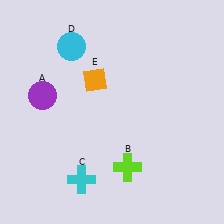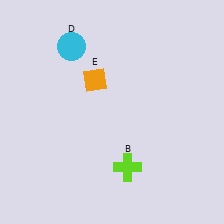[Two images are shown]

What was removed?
The cyan cross (C), the purple circle (A) were removed in Image 2.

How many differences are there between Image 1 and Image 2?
There are 2 differences between the two images.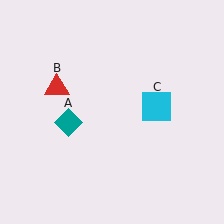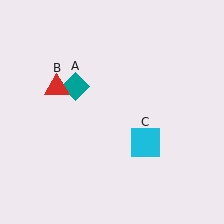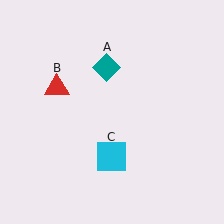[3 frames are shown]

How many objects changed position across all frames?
2 objects changed position: teal diamond (object A), cyan square (object C).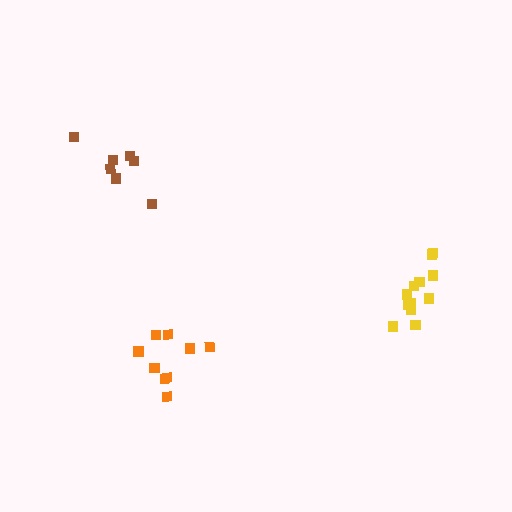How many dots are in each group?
Group 1: 9 dots, Group 2: 7 dots, Group 3: 12 dots (28 total).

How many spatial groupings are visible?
There are 3 spatial groupings.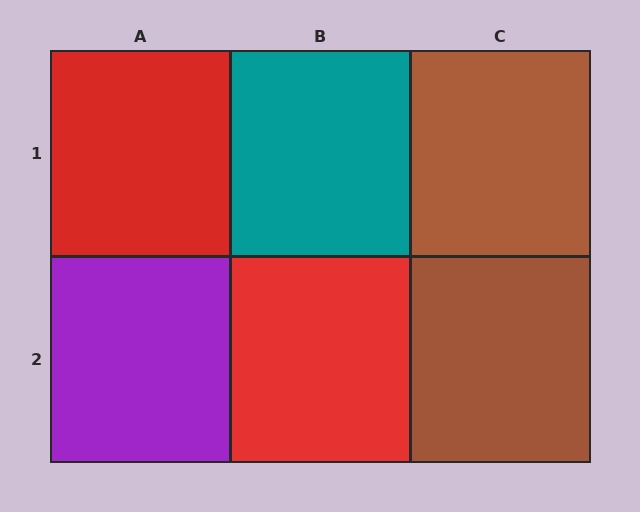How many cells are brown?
2 cells are brown.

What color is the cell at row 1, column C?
Brown.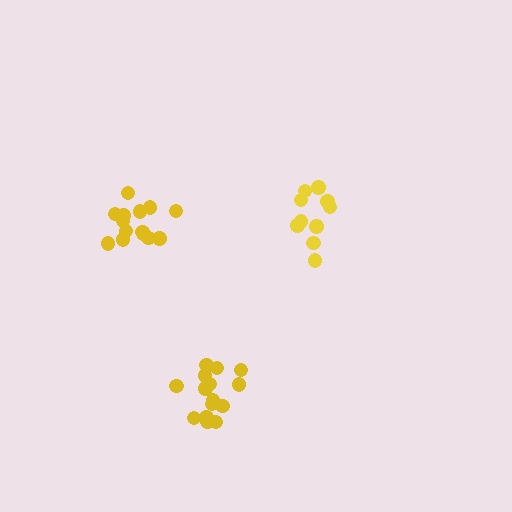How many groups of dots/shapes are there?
There are 3 groups.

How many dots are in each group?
Group 1: 10 dots, Group 2: 15 dots, Group 3: 14 dots (39 total).